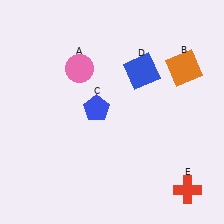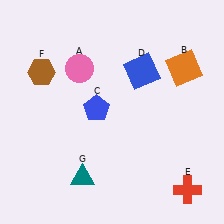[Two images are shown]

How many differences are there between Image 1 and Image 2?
There are 2 differences between the two images.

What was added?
A brown hexagon (F), a teal triangle (G) were added in Image 2.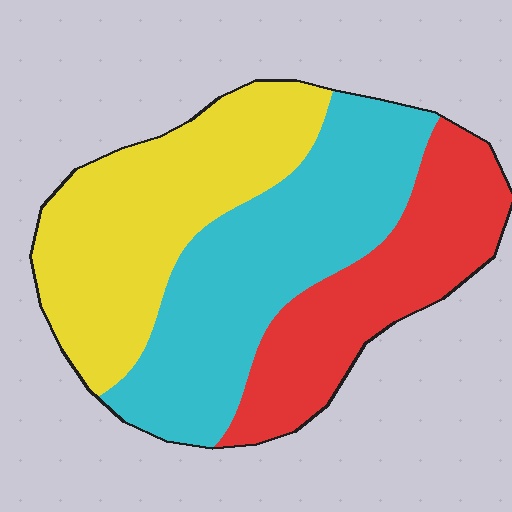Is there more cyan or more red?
Cyan.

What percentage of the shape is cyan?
Cyan takes up between a third and a half of the shape.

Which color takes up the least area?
Red, at roughly 25%.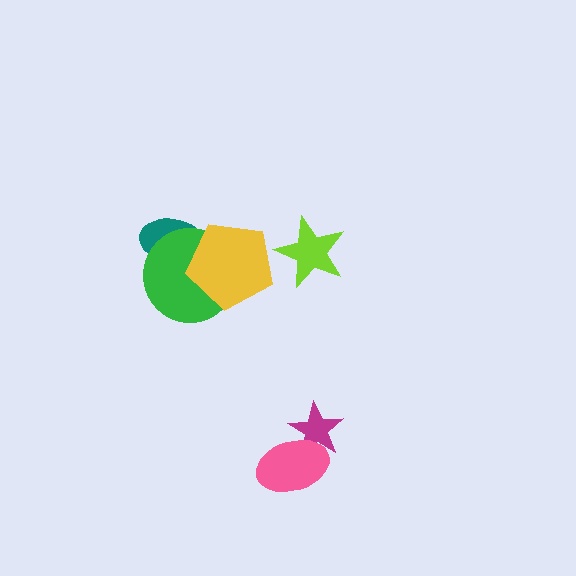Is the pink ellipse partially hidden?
No, no other shape covers it.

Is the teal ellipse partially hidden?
Yes, it is partially covered by another shape.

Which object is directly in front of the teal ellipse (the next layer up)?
The green circle is directly in front of the teal ellipse.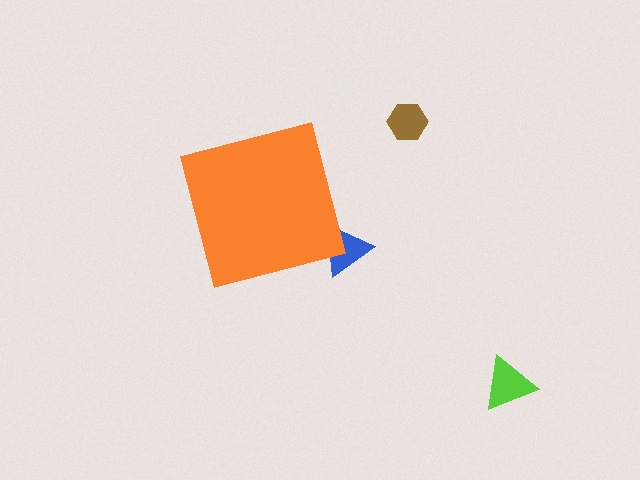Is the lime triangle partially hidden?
No, the lime triangle is fully visible.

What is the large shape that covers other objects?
An orange square.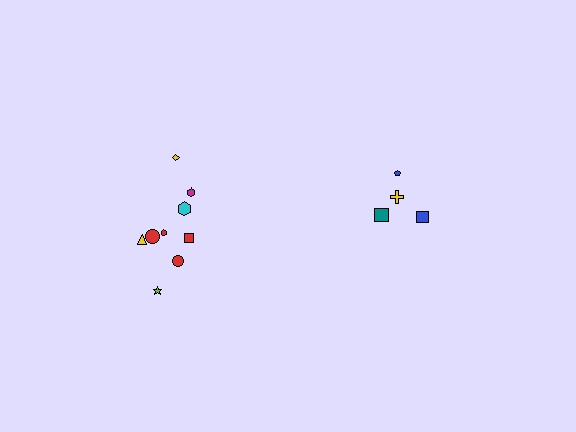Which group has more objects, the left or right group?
The left group.